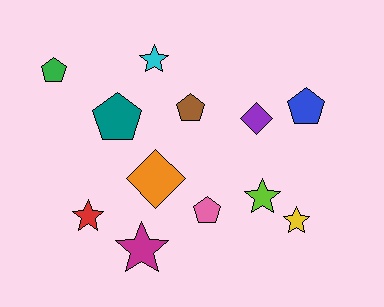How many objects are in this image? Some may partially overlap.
There are 12 objects.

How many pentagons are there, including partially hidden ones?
There are 5 pentagons.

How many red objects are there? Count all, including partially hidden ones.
There is 1 red object.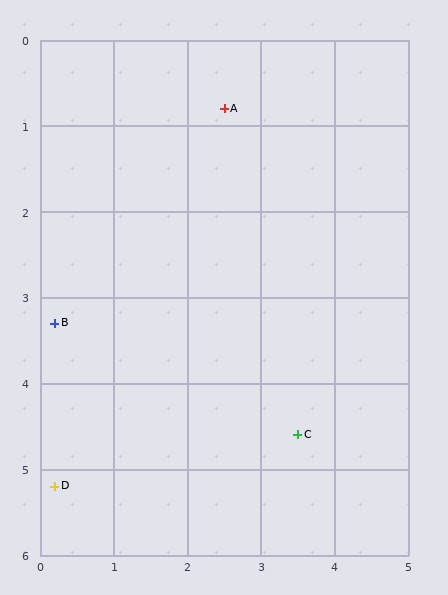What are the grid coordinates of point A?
Point A is at approximately (2.5, 0.8).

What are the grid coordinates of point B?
Point B is at approximately (0.2, 3.3).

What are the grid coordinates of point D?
Point D is at approximately (0.2, 5.2).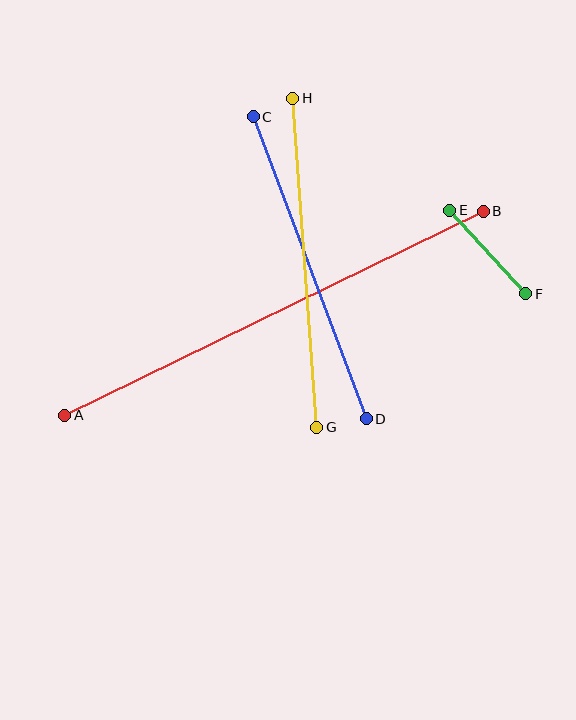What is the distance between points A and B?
The distance is approximately 466 pixels.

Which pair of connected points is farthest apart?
Points A and B are farthest apart.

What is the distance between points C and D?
The distance is approximately 323 pixels.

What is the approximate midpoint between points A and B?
The midpoint is at approximately (274, 313) pixels.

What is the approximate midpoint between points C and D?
The midpoint is at approximately (310, 268) pixels.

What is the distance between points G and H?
The distance is approximately 330 pixels.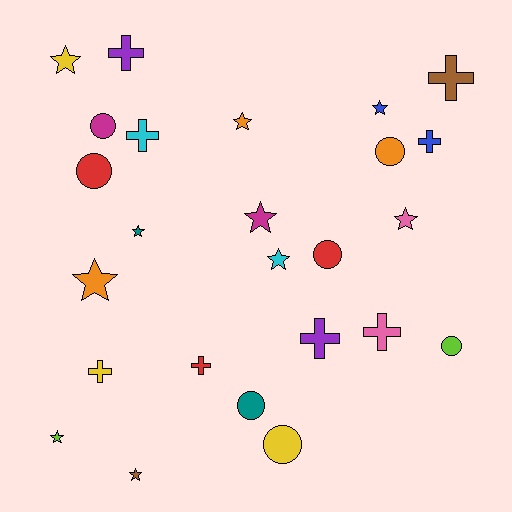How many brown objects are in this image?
There are 2 brown objects.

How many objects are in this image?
There are 25 objects.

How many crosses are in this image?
There are 8 crosses.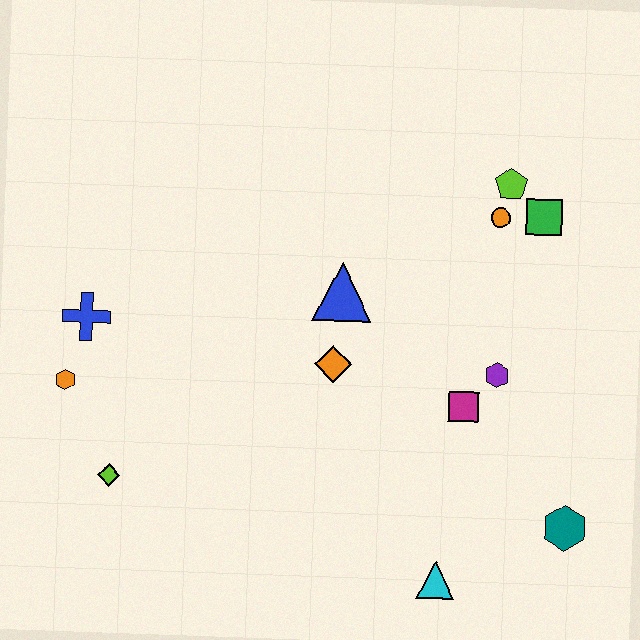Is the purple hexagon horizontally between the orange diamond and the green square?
Yes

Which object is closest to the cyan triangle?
The teal hexagon is closest to the cyan triangle.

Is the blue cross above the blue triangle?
No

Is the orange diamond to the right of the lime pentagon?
No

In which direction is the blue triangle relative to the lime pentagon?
The blue triangle is to the left of the lime pentagon.